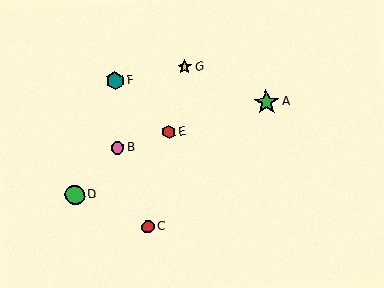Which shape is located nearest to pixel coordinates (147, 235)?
The red circle (labeled C) at (148, 227) is nearest to that location.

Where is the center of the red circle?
The center of the red circle is at (148, 227).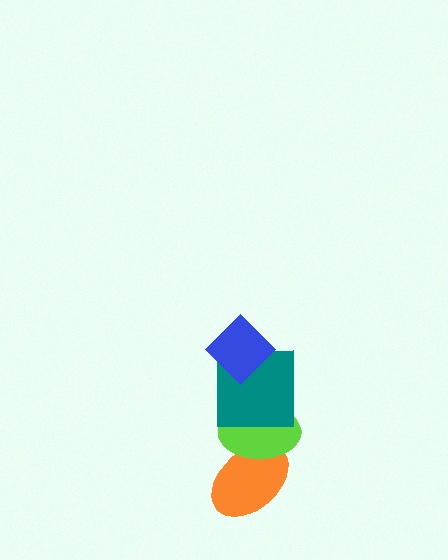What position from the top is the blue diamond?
The blue diamond is 1st from the top.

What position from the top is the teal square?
The teal square is 2nd from the top.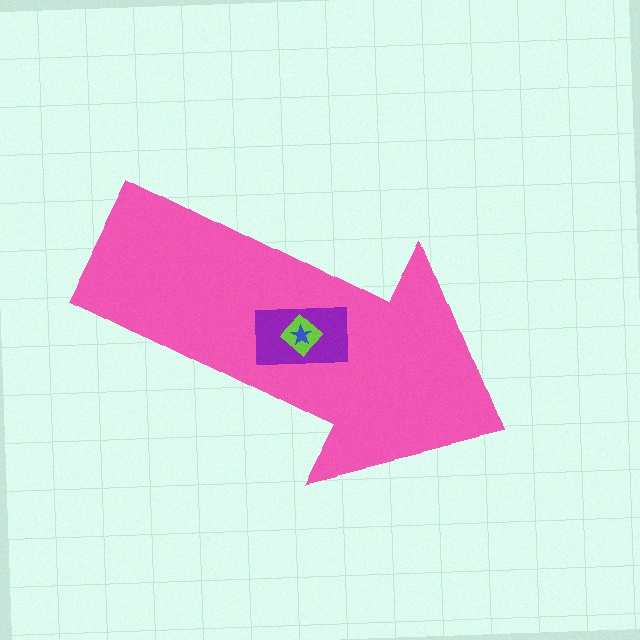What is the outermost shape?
The pink arrow.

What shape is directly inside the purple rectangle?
The lime diamond.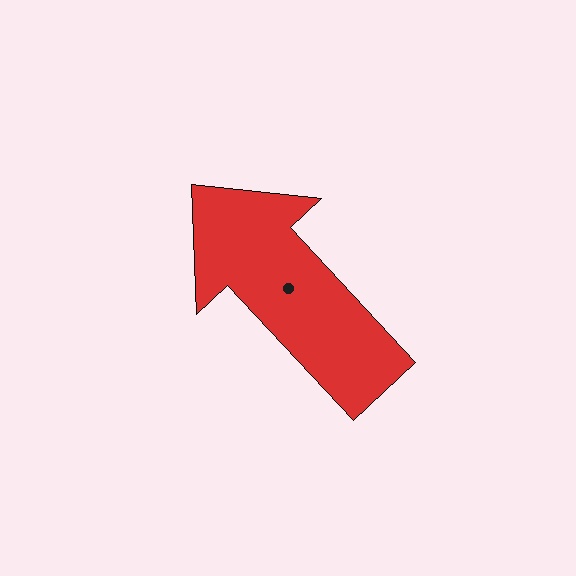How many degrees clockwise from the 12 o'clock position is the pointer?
Approximately 317 degrees.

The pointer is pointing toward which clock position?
Roughly 11 o'clock.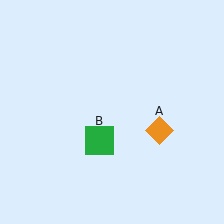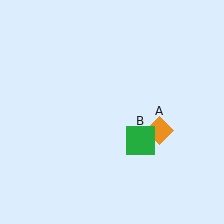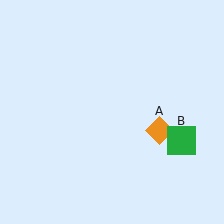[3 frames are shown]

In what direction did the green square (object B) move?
The green square (object B) moved right.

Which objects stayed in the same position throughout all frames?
Orange diamond (object A) remained stationary.